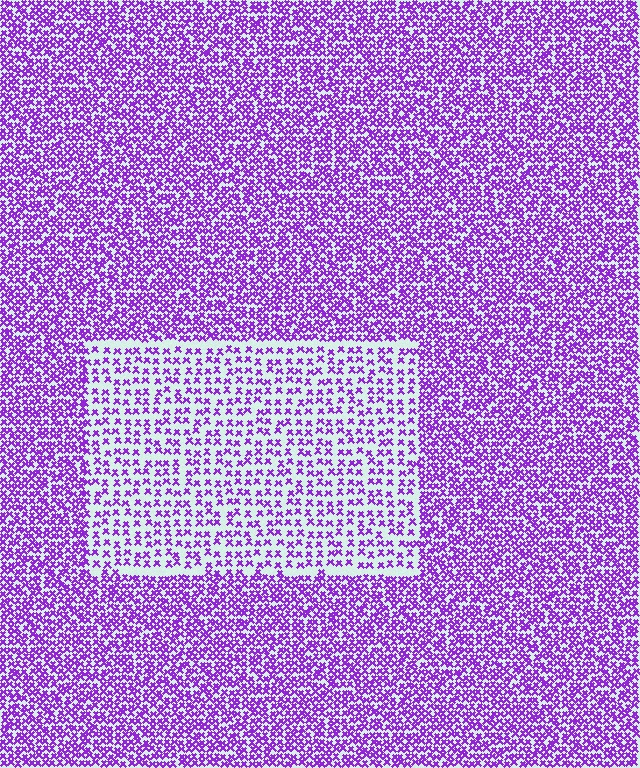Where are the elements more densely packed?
The elements are more densely packed outside the rectangle boundary.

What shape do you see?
I see a rectangle.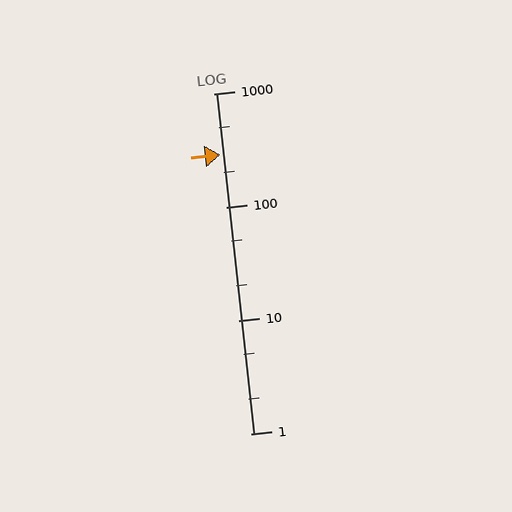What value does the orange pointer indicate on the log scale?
The pointer indicates approximately 290.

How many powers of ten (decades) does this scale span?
The scale spans 3 decades, from 1 to 1000.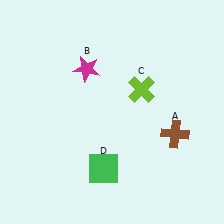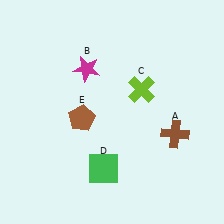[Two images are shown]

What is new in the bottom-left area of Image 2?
A brown pentagon (E) was added in the bottom-left area of Image 2.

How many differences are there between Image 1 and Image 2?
There is 1 difference between the two images.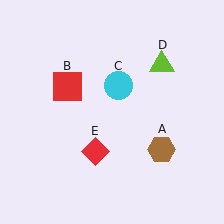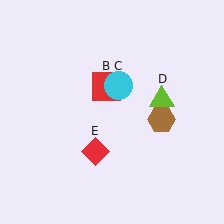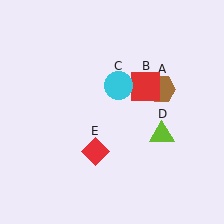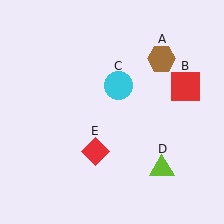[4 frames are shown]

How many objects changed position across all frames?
3 objects changed position: brown hexagon (object A), red square (object B), lime triangle (object D).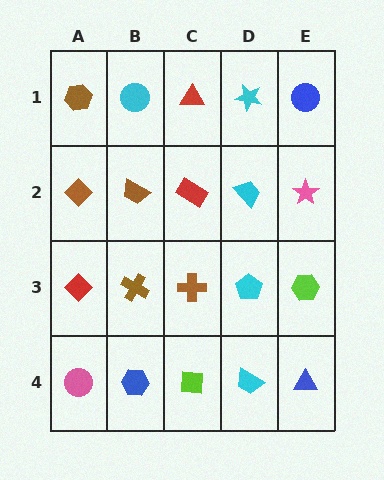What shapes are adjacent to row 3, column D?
A cyan trapezoid (row 2, column D), a cyan trapezoid (row 4, column D), a brown cross (row 3, column C), a lime hexagon (row 3, column E).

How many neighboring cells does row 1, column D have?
3.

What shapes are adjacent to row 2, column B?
A cyan circle (row 1, column B), a brown cross (row 3, column B), a brown diamond (row 2, column A), a red rectangle (row 2, column C).